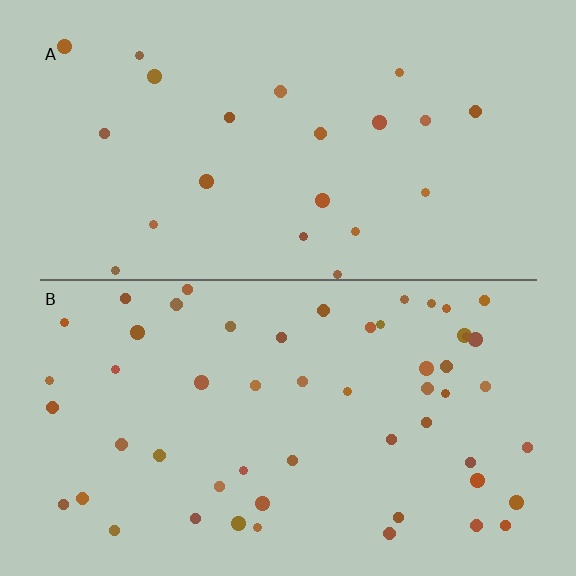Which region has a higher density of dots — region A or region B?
B (the bottom).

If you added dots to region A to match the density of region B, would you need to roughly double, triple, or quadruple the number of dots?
Approximately triple.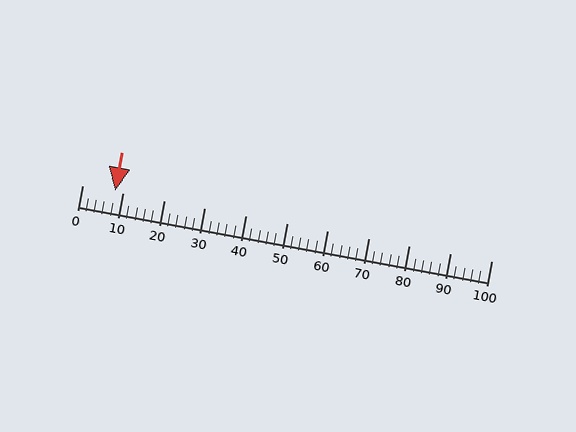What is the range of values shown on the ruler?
The ruler shows values from 0 to 100.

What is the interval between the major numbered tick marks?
The major tick marks are spaced 10 units apart.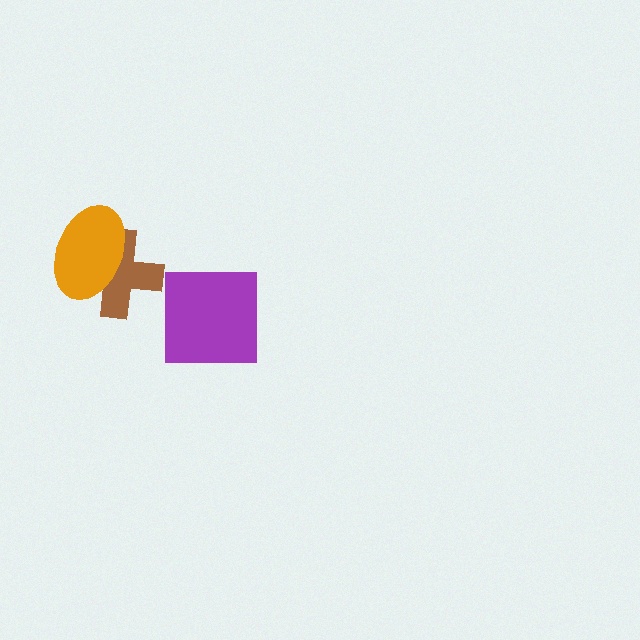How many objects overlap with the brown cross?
1 object overlaps with the brown cross.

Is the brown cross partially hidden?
Yes, it is partially covered by another shape.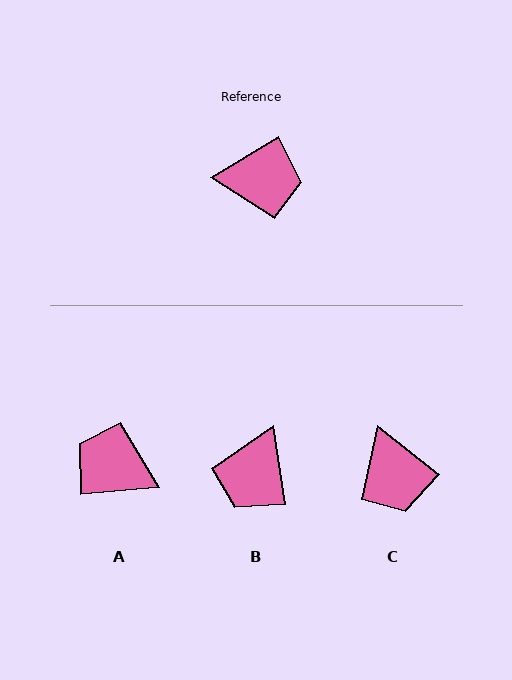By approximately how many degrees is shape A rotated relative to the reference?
Approximately 154 degrees counter-clockwise.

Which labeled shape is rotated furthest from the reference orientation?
A, about 154 degrees away.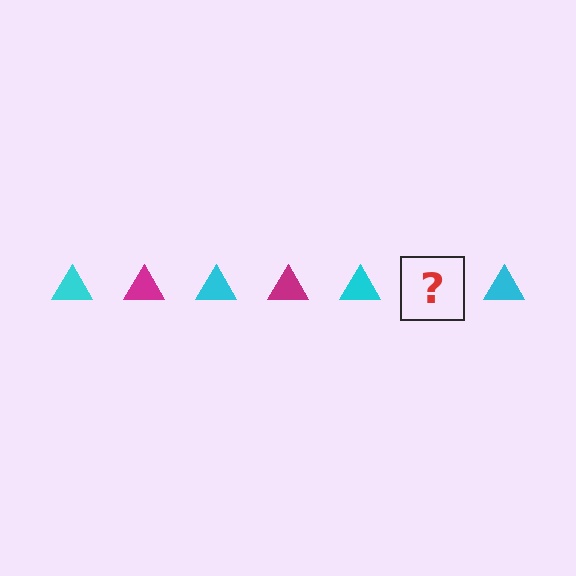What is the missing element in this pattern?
The missing element is a magenta triangle.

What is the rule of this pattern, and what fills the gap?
The rule is that the pattern cycles through cyan, magenta triangles. The gap should be filled with a magenta triangle.